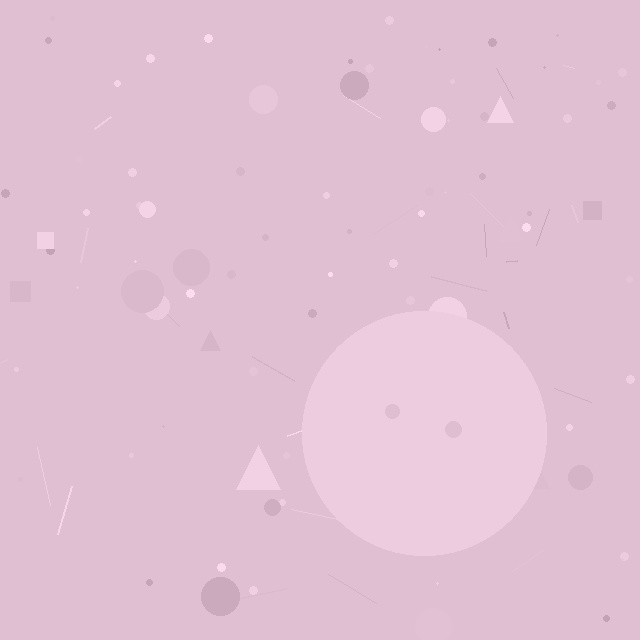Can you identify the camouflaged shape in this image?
The camouflaged shape is a circle.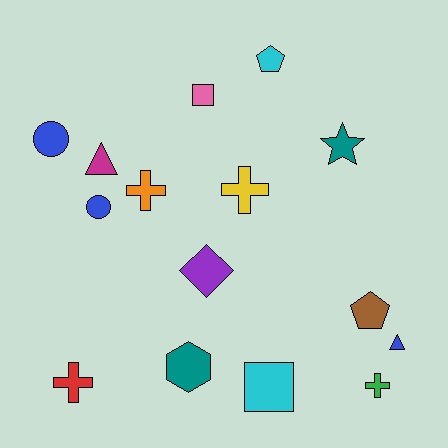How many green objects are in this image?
There is 1 green object.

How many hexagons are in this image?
There is 1 hexagon.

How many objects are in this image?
There are 15 objects.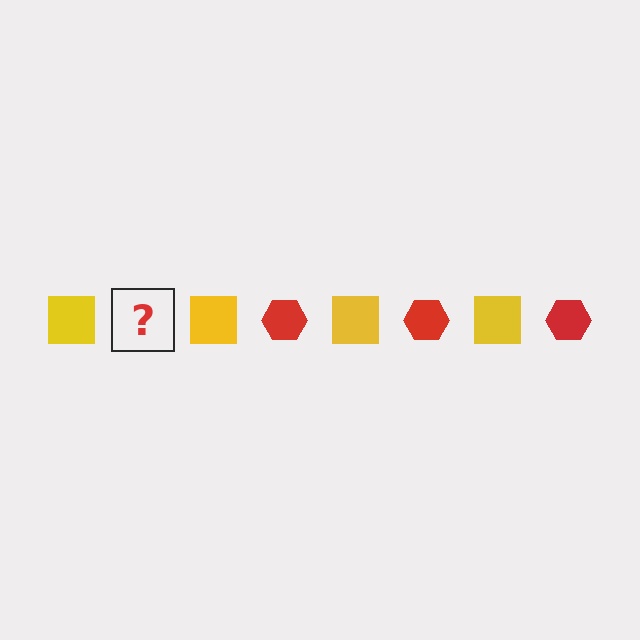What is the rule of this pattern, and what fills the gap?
The rule is that the pattern alternates between yellow square and red hexagon. The gap should be filled with a red hexagon.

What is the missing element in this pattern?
The missing element is a red hexagon.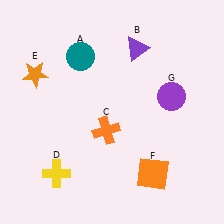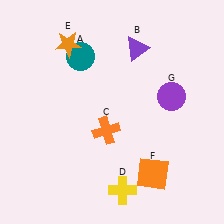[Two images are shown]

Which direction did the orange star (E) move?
The orange star (E) moved right.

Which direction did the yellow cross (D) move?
The yellow cross (D) moved right.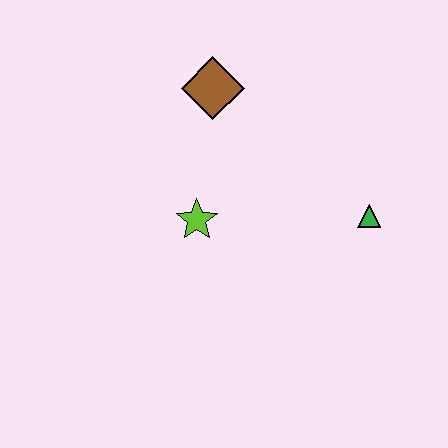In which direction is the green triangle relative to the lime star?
The green triangle is to the right of the lime star.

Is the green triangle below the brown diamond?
Yes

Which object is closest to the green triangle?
The lime star is closest to the green triangle.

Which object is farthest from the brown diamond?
The green triangle is farthest from the brown diamond.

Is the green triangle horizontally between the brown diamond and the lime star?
No